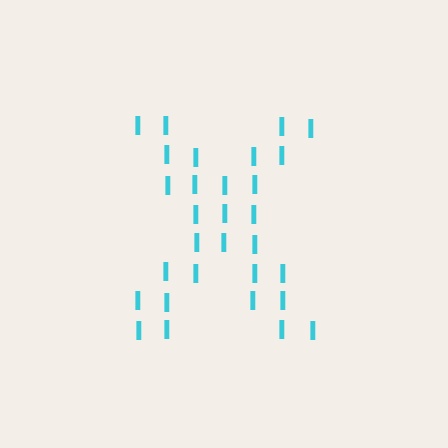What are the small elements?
The small elements are letter I's.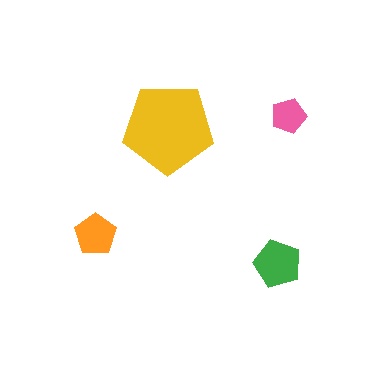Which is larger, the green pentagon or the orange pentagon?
The green one.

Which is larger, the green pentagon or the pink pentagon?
The green one.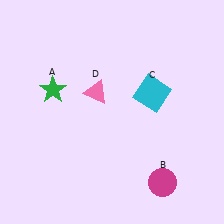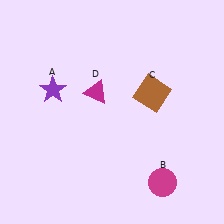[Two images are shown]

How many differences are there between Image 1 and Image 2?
There are 3 differences between the two images.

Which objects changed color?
A changed from green to purple. C changed from cyan to brown. D changed from pink to magenta.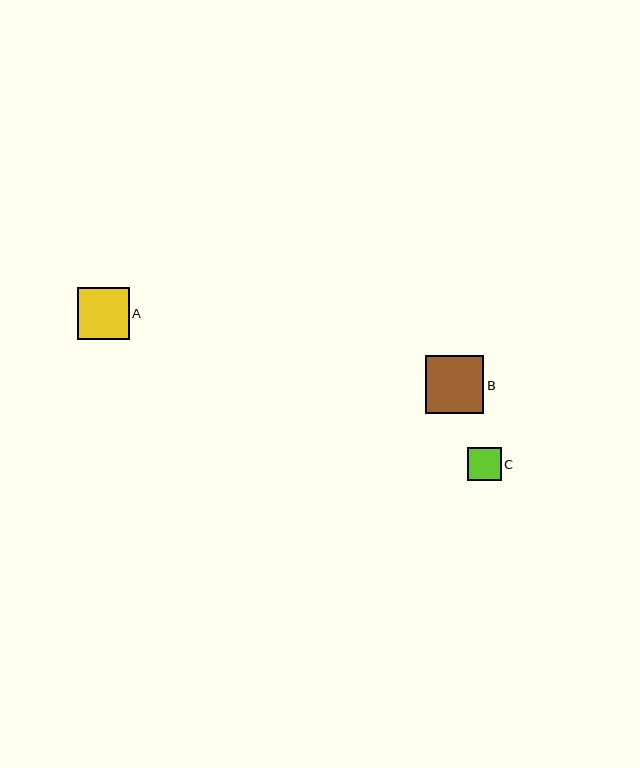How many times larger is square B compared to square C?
Square B is approximately 1.7 times the size of square C.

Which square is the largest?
Square B is the largest with a size of approximately 58 pixels.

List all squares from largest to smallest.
From largest to smallest: B, A, C.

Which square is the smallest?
Square C is the smallest with a size of approximately 34 pixels.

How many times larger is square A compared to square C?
Square A is approximately 1.5 times the size of square C.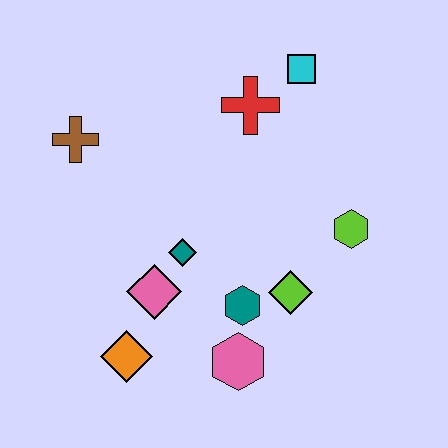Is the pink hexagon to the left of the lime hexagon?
Yes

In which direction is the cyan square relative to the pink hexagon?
The cyan square is above the pink hexagon.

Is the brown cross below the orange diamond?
No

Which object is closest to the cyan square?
The red cross is closest to the cyan square.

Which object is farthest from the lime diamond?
The brown cross is farthest from the lime diamond.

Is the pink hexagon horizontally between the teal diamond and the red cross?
Yes